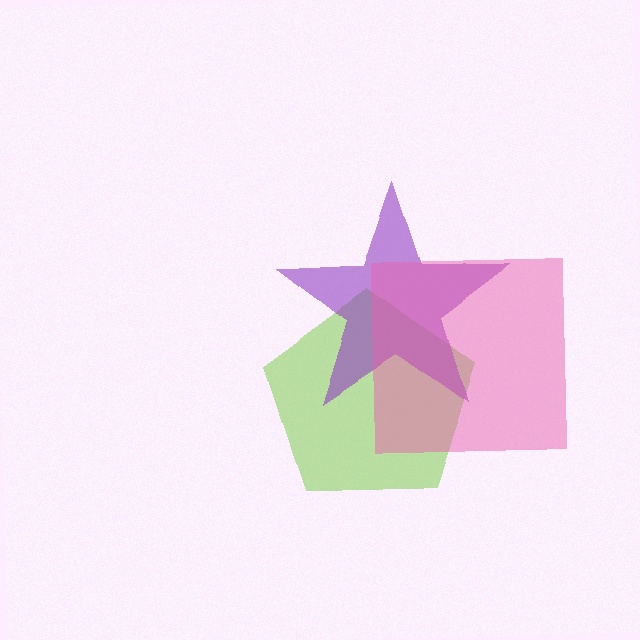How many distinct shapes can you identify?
There are 3 distinct shapes: a lime pentagon, a purple star, a pink square.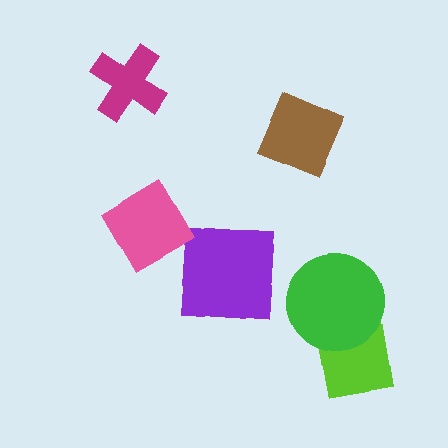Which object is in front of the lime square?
The green circle is in front of the lime square.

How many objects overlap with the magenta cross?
0 objects overlap with the magenta cross.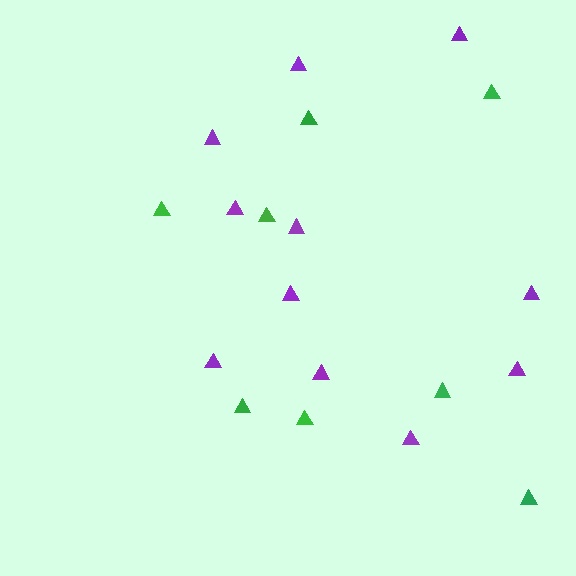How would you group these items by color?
There are 2 groups: one group of purple triangles (11) and one group of green triangles (8).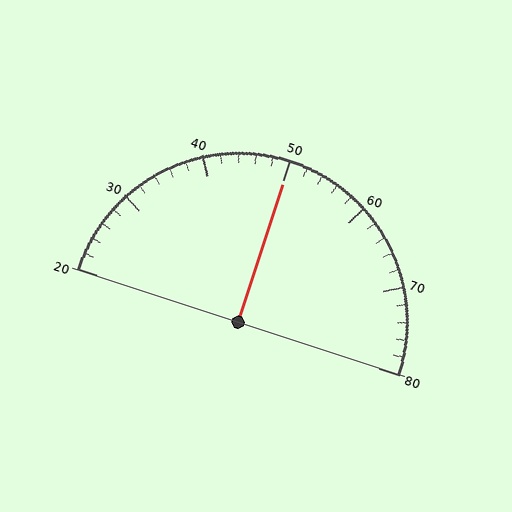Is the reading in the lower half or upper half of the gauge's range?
The reading is in the upper half of the range (20 to 80).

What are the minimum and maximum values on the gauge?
The gauge ranges from 20 to 80.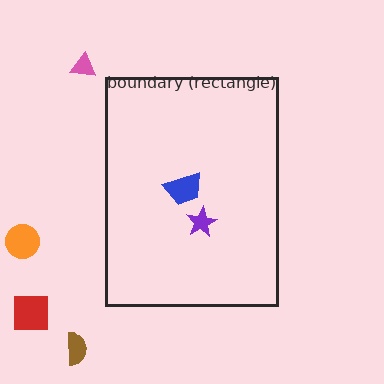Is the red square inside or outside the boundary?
Outside.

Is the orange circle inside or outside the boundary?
Outside.